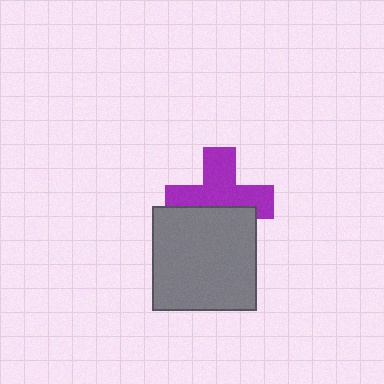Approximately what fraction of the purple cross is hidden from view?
Roughly 41% of the purple cross is hidden behind the gray square.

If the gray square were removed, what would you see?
You would see the complete purple cross.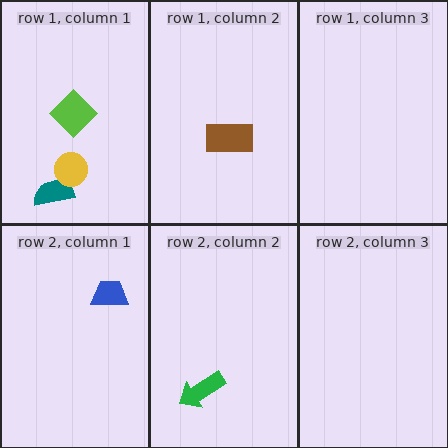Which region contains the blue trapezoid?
The row 2, column 1 region.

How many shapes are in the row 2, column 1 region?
1.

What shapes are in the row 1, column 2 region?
The brown rectangle.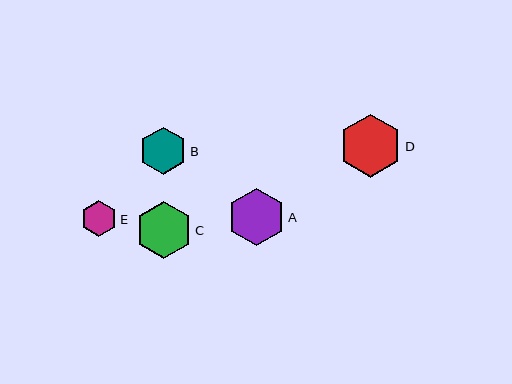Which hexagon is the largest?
Hexagon D is the largest with a size of approximately 63 pixels.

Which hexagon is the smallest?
Hexagon E is the smallest with a size of approximately 36 pixels.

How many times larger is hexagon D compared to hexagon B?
Hexagon D is approximately 1.3 times the size of hexagon B.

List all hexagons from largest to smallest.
From largest to smallest: D, A, C, B, E.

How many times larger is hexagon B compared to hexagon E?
Hexagon B is approximately 1.3 times the size of hexagon E.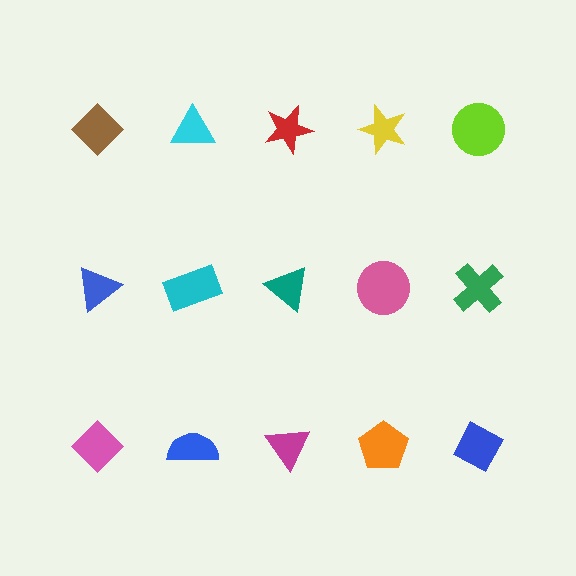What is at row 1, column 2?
A cyan triangle.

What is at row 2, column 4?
A pink circle.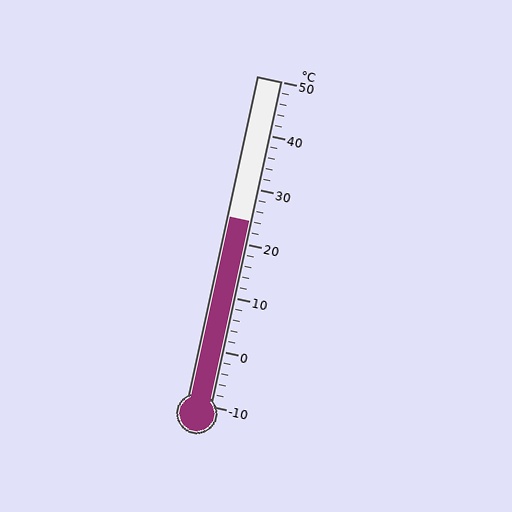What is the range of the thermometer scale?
The thermometer scale ranges from -10°C to 50°C.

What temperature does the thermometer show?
The thermometer shows approximately 24°C.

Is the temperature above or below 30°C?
The temperature is below 30°C.